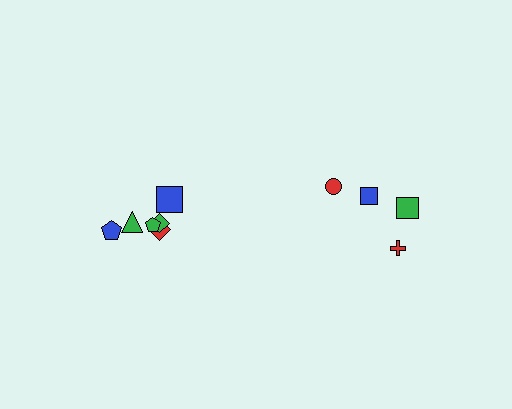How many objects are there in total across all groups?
There are 10 objects.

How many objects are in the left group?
There are 6 objects.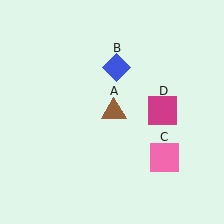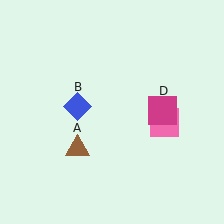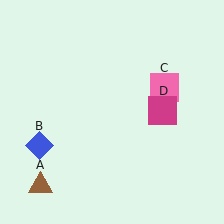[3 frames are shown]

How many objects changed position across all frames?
3 objects changed position: brown triangle (object A), blue diamond (object B), pink square (object C).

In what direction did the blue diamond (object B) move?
The blue diamond (object B) moved down and to the left.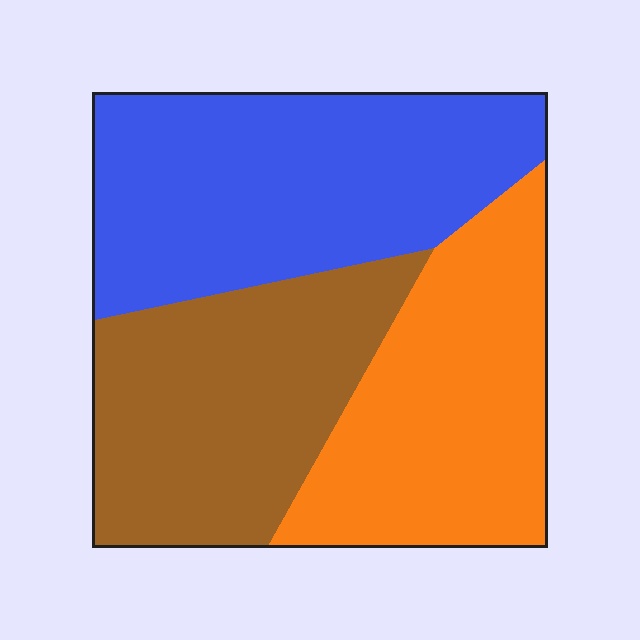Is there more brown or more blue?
Blue.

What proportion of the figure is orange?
Orange covers roughly 30% of the figure.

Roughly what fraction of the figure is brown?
Brown covers roughly 30% of the figure.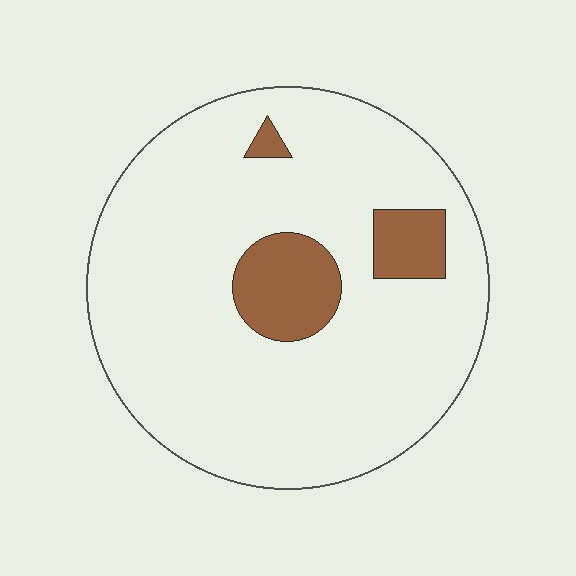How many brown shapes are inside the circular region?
3.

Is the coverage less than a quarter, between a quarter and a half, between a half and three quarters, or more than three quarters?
Less than a quarter.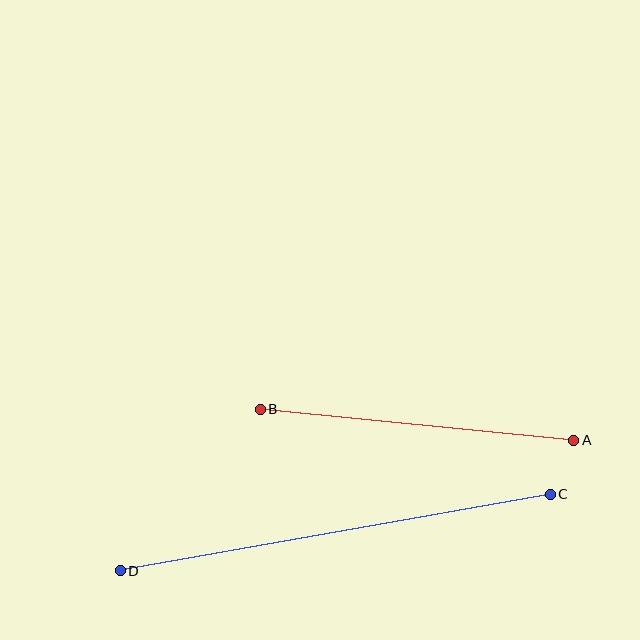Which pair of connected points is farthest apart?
Points C and D are farthest apart.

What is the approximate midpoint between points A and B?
The midpoint is at approximately (417, 425) pixels.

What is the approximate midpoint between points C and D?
The midpoint is at approximately (335, 532) pixels.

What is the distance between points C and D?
The distance is approximately 437 pixels.